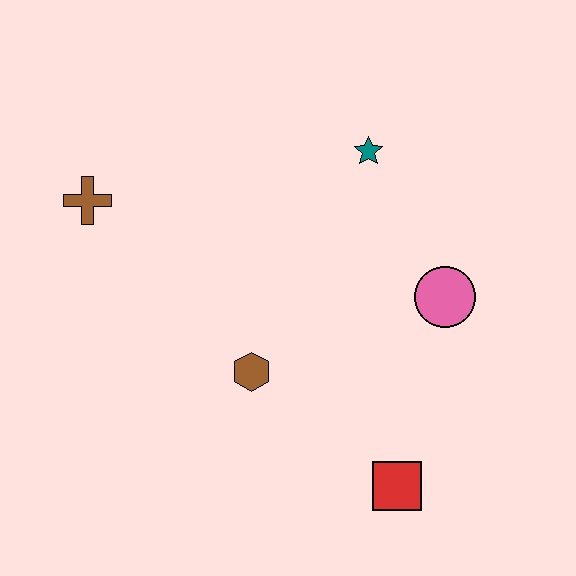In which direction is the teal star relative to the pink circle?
The teal star is above the pink circle.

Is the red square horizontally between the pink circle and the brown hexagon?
Yes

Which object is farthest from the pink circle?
The brown cross is farthest from the pink circle.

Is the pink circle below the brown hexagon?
No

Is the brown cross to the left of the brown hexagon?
Yes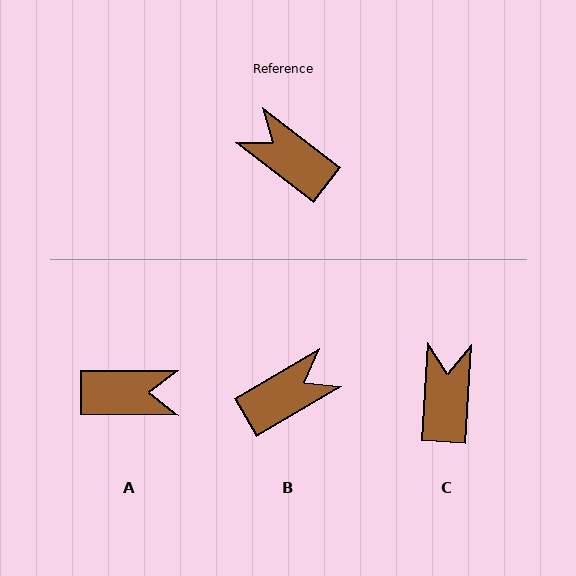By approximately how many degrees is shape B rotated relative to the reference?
Approximately 112 degrees clockwise.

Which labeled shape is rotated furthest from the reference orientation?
A, about 143 degrees away.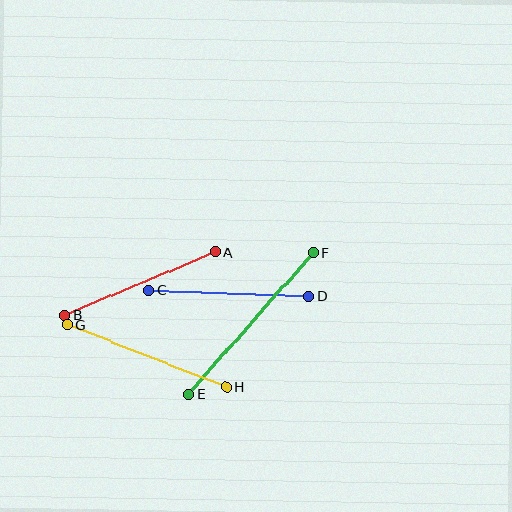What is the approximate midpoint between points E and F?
The midpoint is at approximately (251, 324) pixels.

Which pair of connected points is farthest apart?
Points E and F are farthest apart.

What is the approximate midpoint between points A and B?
The midpoint is at approximately (140, 283) pixels.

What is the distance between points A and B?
The distance is approximately 164 pixels.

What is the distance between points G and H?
The distance is approximately 170 pixels.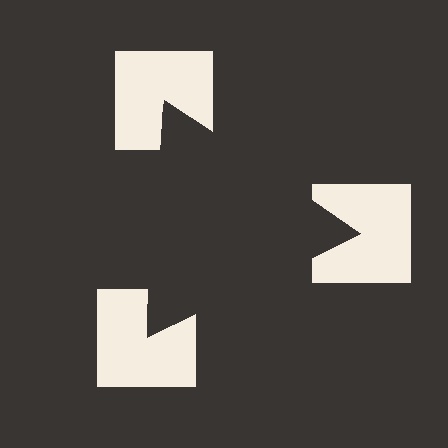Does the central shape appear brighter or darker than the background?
It typically appears slightly darker than the background, even though no actual brightness change is drawn.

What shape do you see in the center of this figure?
An illusory triangle — its edges are inferred from the aligned wedge cuts in the notched squares, not physically drawn.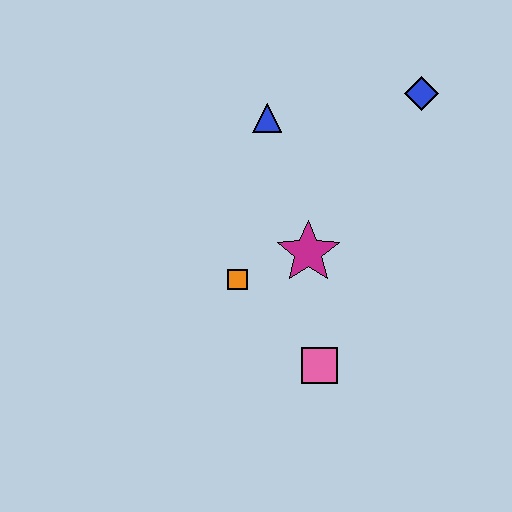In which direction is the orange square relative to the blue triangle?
The orange square is below the blue triangle.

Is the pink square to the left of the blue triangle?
No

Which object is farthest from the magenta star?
The blue diamond is farthest from the magenta star.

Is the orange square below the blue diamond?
Yes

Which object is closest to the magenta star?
The orange square is closest to the magenta star.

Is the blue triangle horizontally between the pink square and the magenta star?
No